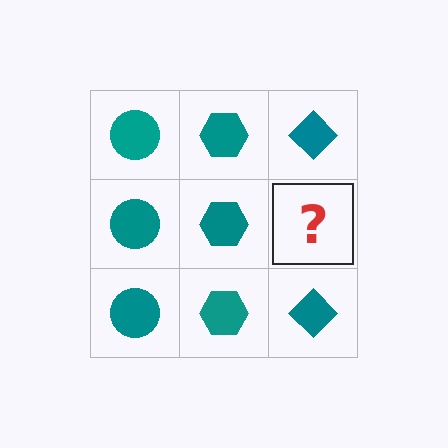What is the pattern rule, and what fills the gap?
The rule is that each column has a consistent shape. The gap should be filled with a teal diamond.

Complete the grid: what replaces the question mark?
The question mark should be replaced with a teal diamond.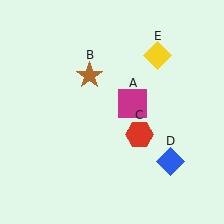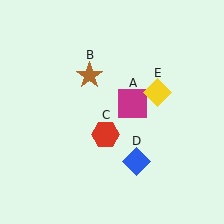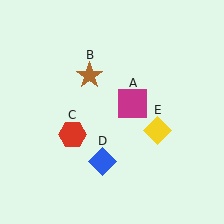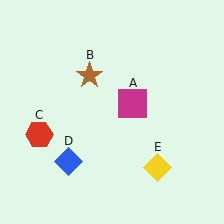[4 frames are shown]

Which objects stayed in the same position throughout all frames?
Magenta square (object A) and brown star (object B) remained stationary.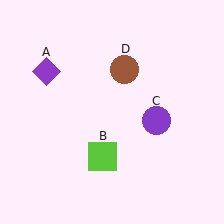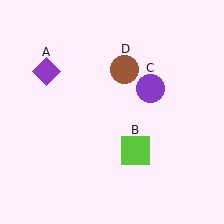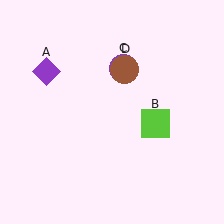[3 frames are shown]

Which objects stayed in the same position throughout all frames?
Purple diamond (object A) and brown circle (object D) remained stationary.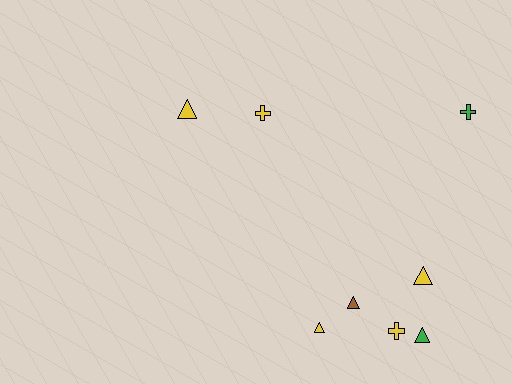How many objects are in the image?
There are 8 objects.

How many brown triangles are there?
There is 1 brown triangle.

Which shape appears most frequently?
Triangle, with 5 objects.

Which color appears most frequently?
Yellow, with 5 objects.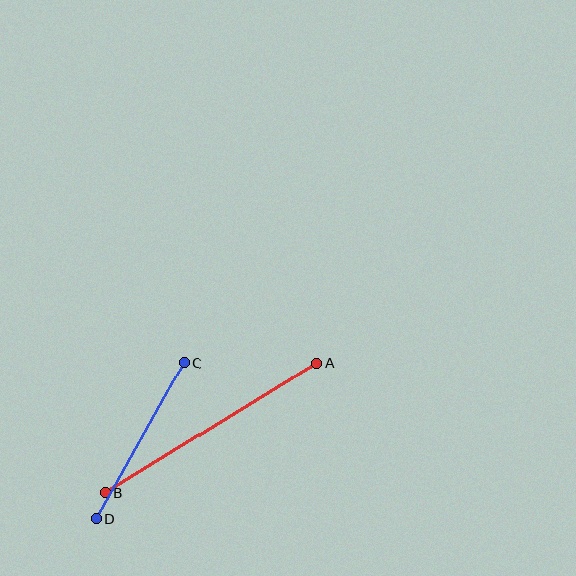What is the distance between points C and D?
The distance is approximately 179 pixels.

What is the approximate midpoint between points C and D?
The midpoint is at approximately (140, 441) pixels.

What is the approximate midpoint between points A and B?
The midpoint is at approximately (211, 428) pixels.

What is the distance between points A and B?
The distance is approximately 248 pixels.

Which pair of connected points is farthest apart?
Points A and B are farthest apart.